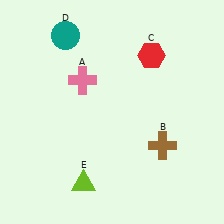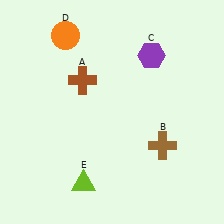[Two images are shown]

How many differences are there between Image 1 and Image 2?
There are 3 differences between the two images.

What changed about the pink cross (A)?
In Image 1, A is pink. In Image 2, it changed to brown.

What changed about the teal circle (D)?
In Image 1, D is teal. In Image 2, it changed to orange.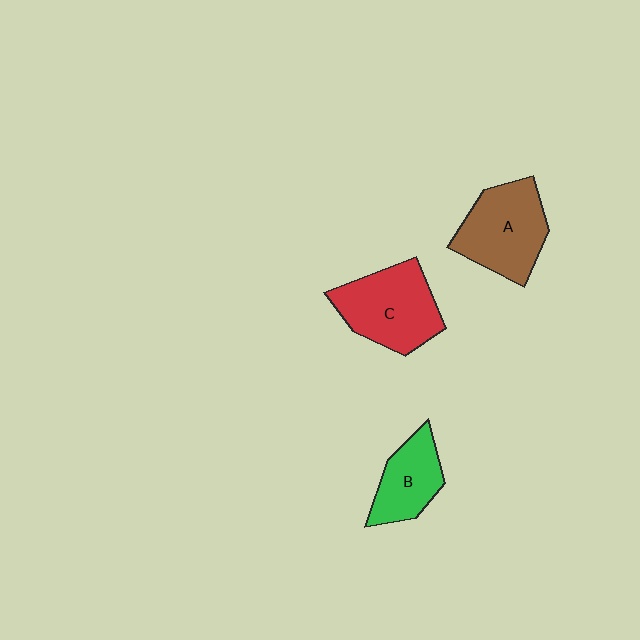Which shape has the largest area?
Shape C (red).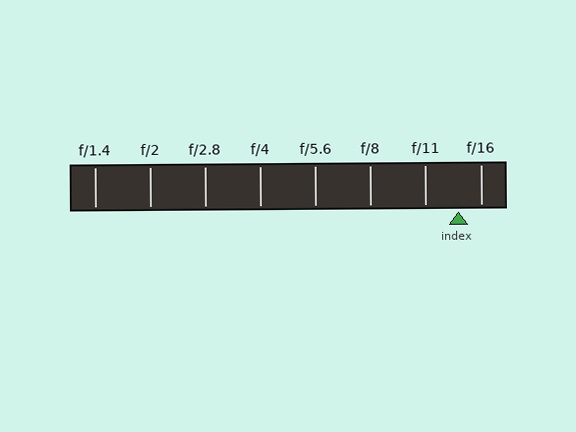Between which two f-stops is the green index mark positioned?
The index mark is between f/11 and f/16.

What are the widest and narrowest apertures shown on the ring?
The widest aperture shown is f/1.4 and the narrowest is f/16.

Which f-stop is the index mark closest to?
The index mark is closest to f/16.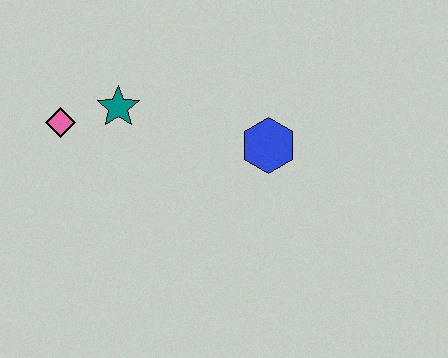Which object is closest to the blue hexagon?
The teal star is closest to the blue hexagon.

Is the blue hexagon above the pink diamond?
No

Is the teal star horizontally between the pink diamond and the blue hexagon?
Yes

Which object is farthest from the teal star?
The blue hexagon is farthest from the teal star.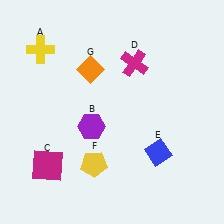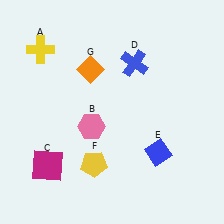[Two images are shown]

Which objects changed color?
B changed from purple to pink. D changed from magenta to blue.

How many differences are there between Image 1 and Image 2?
There are 2 differences between the two images.